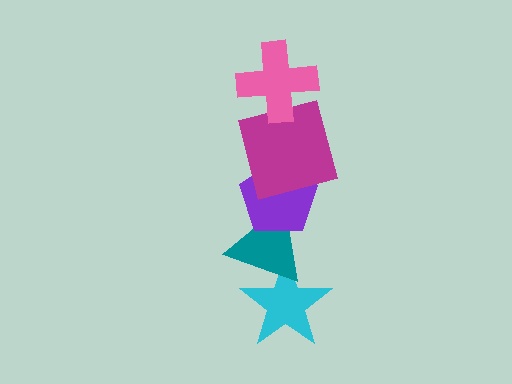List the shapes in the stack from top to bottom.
From top to bottom: the pink cross, the magenta square, the purple pentagon, the teal triangle, the cyan star.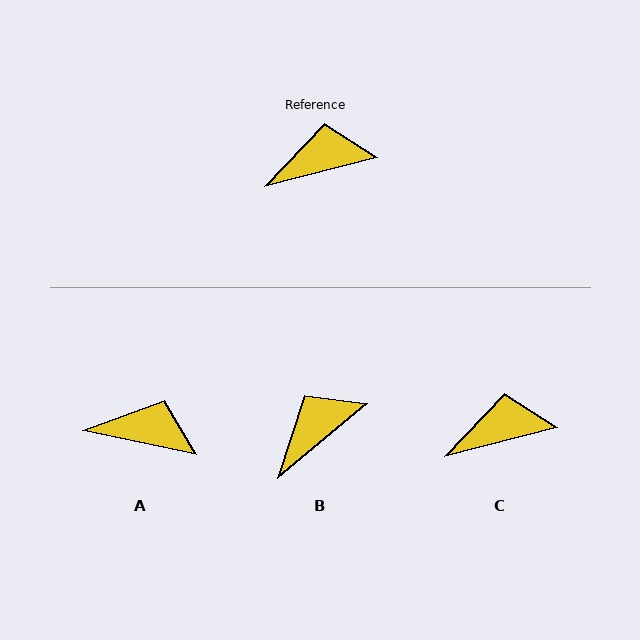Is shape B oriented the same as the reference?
No, it is off by about 26 degrees.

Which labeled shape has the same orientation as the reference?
C.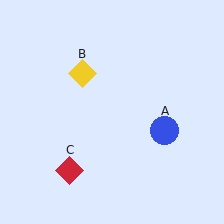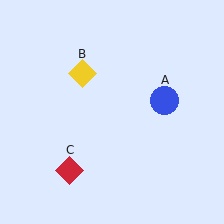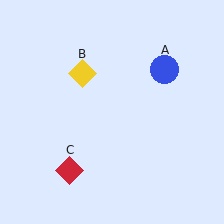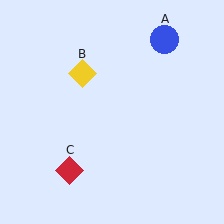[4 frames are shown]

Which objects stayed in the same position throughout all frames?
Yellow diamond (object B) and red diamond (object C) remained stationary.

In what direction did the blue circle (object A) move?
The blue circle (object A) moved up.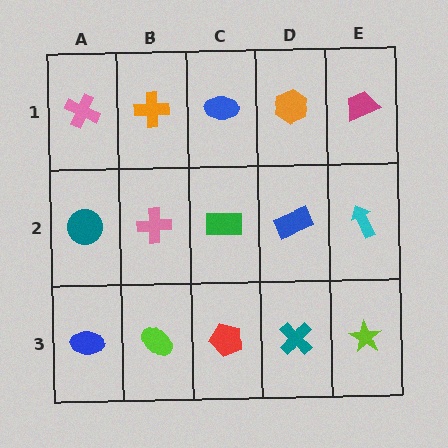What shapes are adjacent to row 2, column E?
A magenta trapezoid (row 1, column E), a lime star (row 3, column E), a blue rectangle (row 2, column D).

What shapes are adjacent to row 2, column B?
An orange cross (row 1, column B), a lime ellipse (row 3, column B), a teal circle (row 2, column A), a green rectangle (row 2, column C).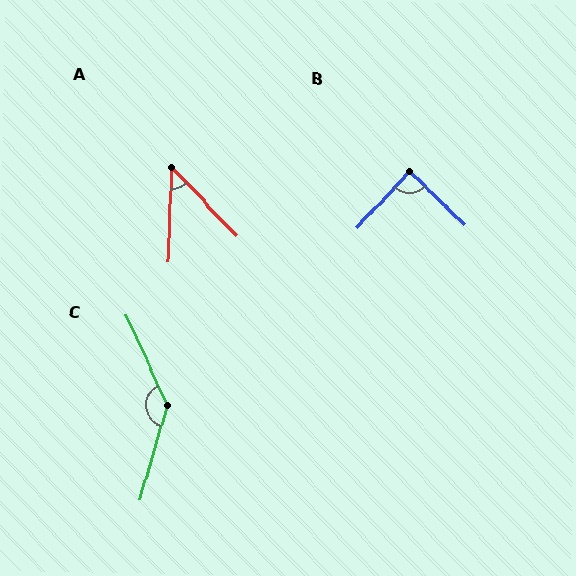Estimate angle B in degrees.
Approximately 89 degrees.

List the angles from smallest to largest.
A (45°), B (89°), C (139°).